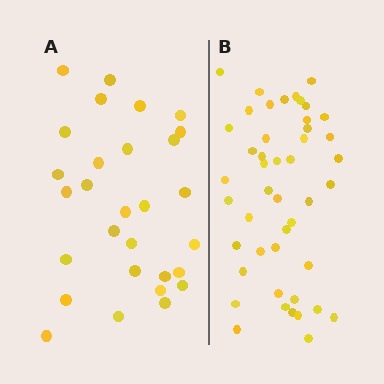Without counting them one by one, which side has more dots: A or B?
Region B (the right region) has more dots.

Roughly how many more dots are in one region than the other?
Region B has approximately 15 more dots than region A.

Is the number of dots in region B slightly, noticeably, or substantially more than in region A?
Region B has substantially more. The ratio is roughly 1.6 to 1.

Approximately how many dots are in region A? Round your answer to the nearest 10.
About 30 dots. (The exact count is 29, which rounds to 30.)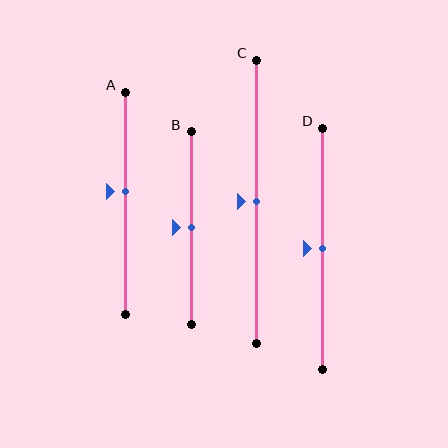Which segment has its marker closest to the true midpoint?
Segment B has its marker closest to the true midpoint.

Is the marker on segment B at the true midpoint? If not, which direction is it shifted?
Yes, the marker on segment B is at the true midpoint.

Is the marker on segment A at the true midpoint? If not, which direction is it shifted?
No, the marker on segment A is shifted upward by about 5% of the segment length.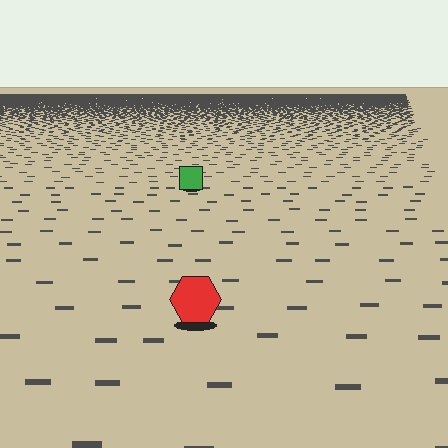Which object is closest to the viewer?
The red hexagon is closest. The texture marks near it are larger and more spread out.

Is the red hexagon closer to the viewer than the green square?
Yes. The red hexagon is closer — you can tell from the texture gradient: the ground texture is coarser near it.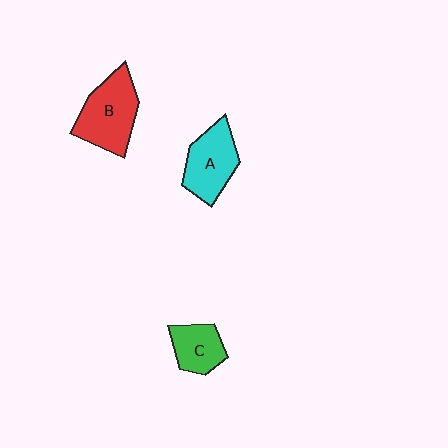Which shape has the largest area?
Shape B (red).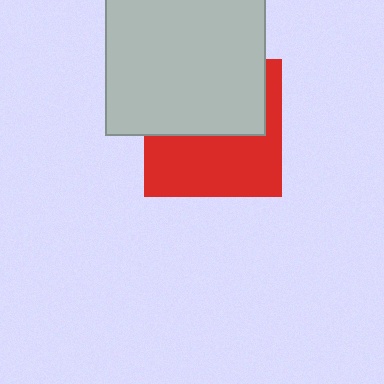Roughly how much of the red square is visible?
About half of it is visible (roughly 51%).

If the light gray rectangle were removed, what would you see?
You would see the complete red square.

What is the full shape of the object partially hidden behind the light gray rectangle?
The partially hidden object is a red square.